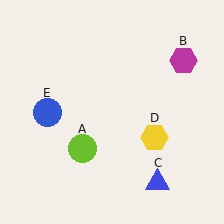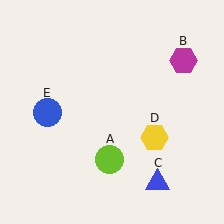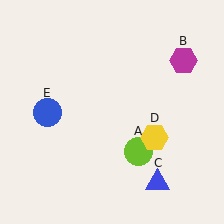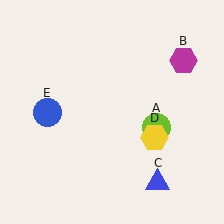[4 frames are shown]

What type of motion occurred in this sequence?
The lime circle (object A) rotated counterclockwise around the center of the scene.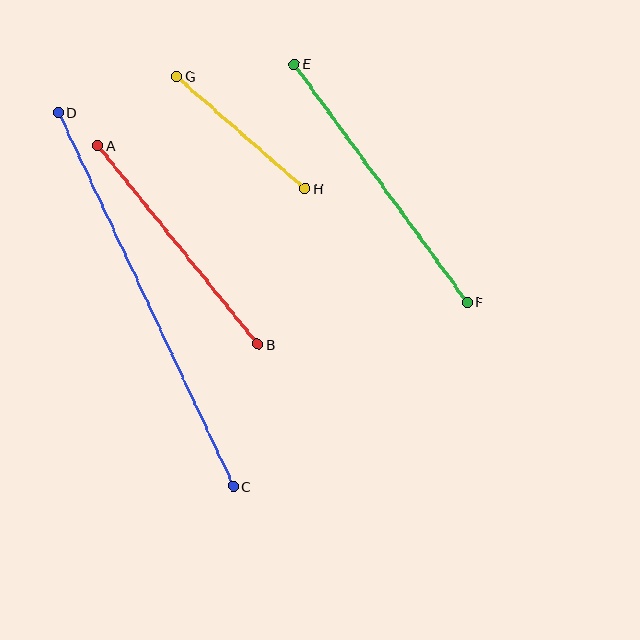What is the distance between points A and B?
The distance is approximately 255 pixels.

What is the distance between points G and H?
The distance is approximately 171 pixels.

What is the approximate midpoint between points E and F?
The midpoint is at approximately (380, 183) pixels.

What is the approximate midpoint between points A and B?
The midpoint is at approximately (178, 245) pixels.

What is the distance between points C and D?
The distance is approximately 413 pixels.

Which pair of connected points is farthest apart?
Points C and D are farthest apart.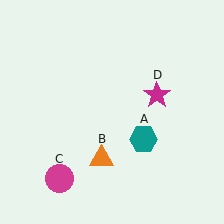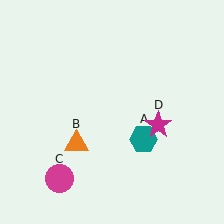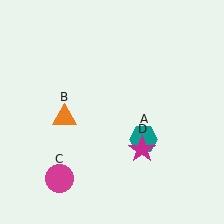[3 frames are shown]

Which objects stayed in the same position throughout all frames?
Teal hexagon (object A) and magenta circle (object C) remained stationary.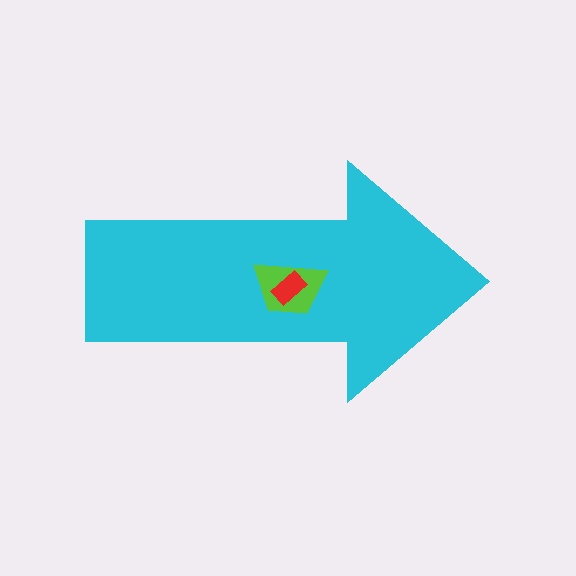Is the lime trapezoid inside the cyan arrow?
Yes.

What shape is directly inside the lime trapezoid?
The red rectangle.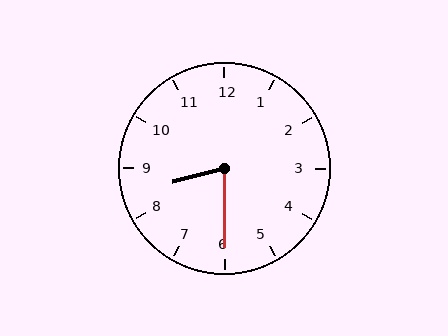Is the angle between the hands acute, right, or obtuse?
It is acute.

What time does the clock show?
8:30.